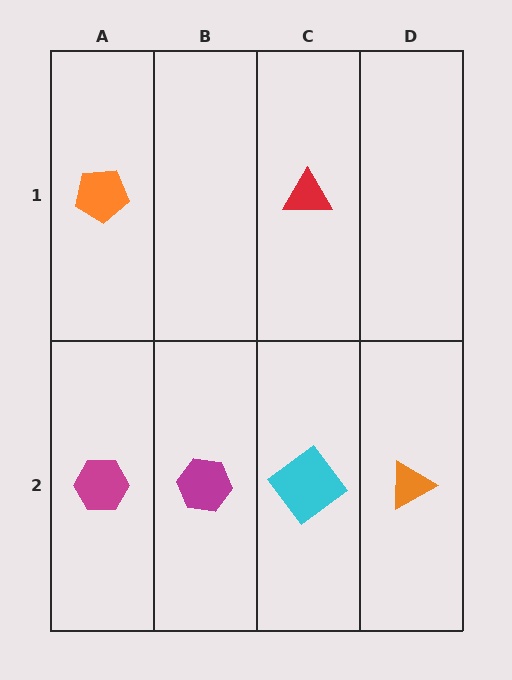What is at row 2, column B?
A magenta hexagon.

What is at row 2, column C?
A cyan diamond.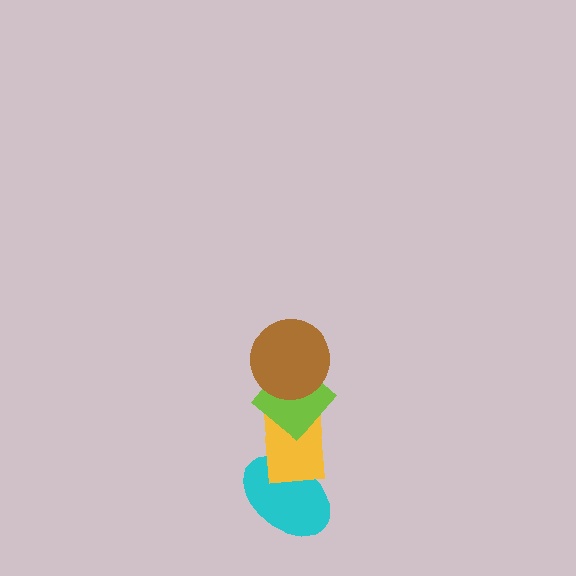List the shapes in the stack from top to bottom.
From top to bottom: the brown circle, the lime diamond, the yellow rectangle, the cyan ellipse.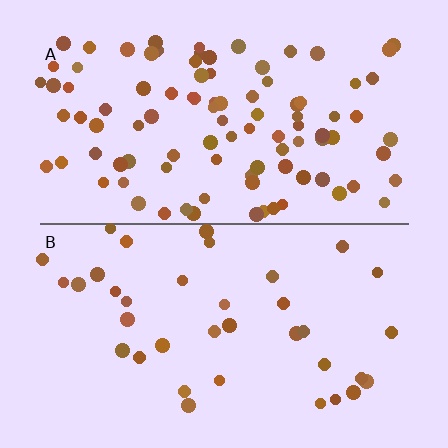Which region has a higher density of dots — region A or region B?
A (the top).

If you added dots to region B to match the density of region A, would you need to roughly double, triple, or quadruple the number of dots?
Approximately triple.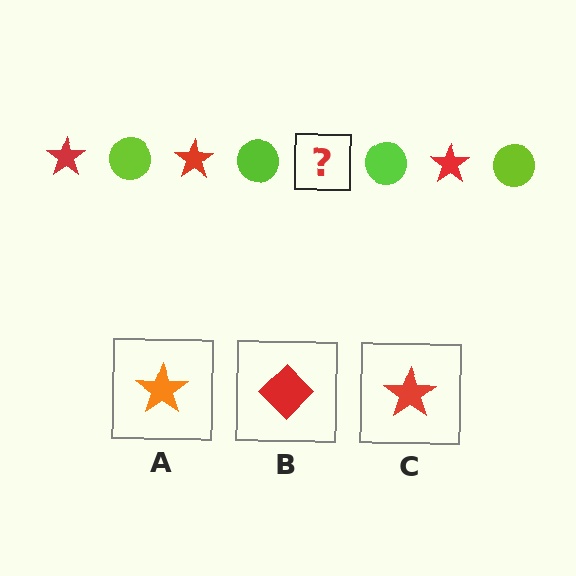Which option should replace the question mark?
Option C.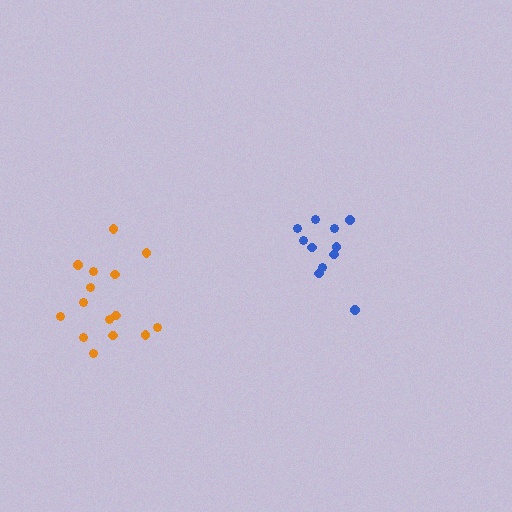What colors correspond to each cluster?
The clusters are colored: blue, orange.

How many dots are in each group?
Group 1: 11 dots, Group 2: 15 dots (26 total).